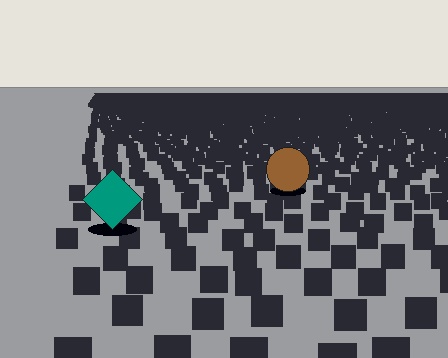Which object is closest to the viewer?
The teal diamond is closest. The texture marks near it are larger and more spread out.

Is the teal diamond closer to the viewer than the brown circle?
Yes. The teal diamond is closer — you can tell from the texture gradient: the ground texture is coarser near it.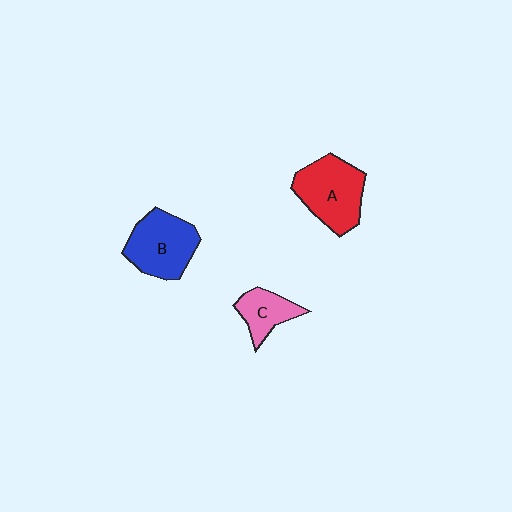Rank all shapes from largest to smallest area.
From largest to smallest: A (red), B (blue), C (pink).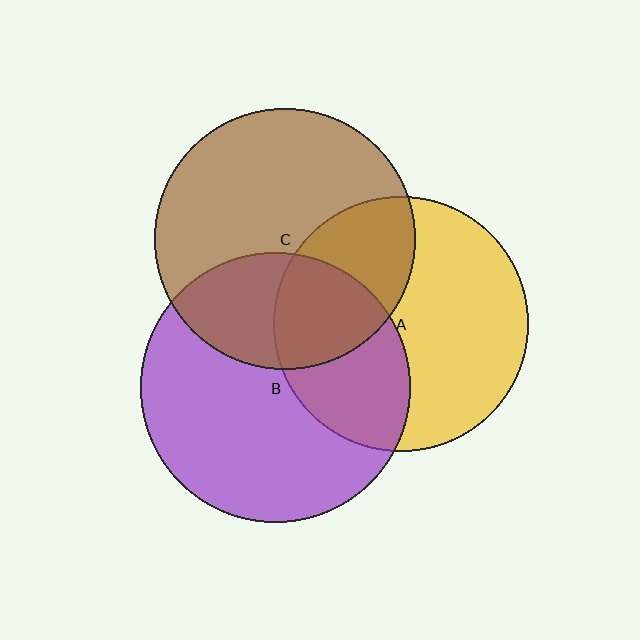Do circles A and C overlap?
Yes.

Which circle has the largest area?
Circle B (purple).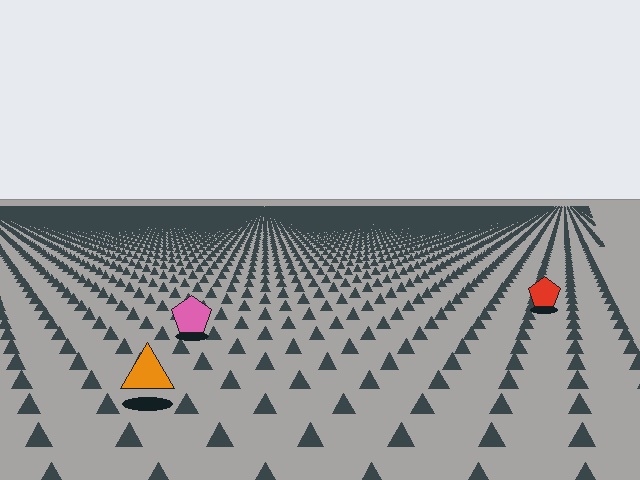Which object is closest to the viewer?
The orange triangle is closest. The texture marks near it are larger and more spread out.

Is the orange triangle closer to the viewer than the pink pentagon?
Yes. The orange triangle is closer — you can tell from the texture gradient: the ground texture is coarser near it.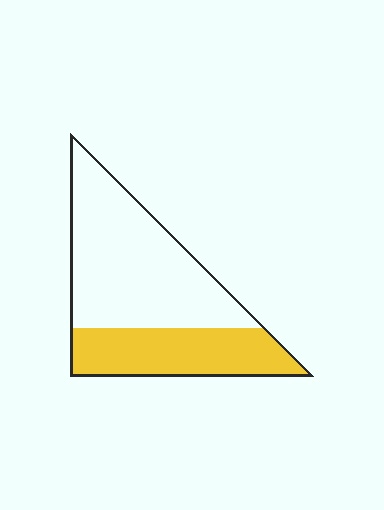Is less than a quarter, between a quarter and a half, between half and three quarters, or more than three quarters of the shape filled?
Between a quarter and a half.